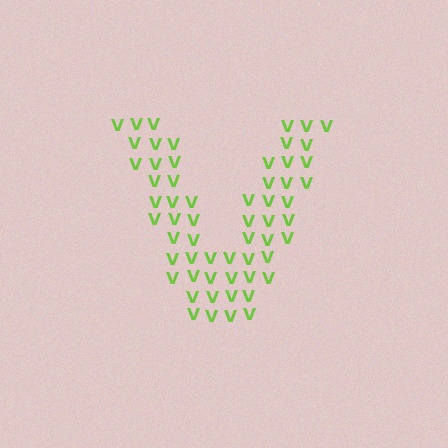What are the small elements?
The small elements are letter V's.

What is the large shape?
The large shape is the letter V.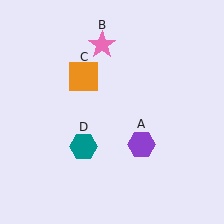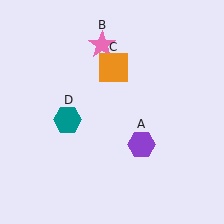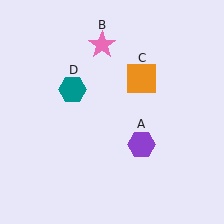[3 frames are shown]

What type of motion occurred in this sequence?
The orange square (object C), teal hexagon (object D) rotated clockwise around the center of the scene.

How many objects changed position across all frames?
2 objects changed position: orange square (object C), teal hexagon (object D).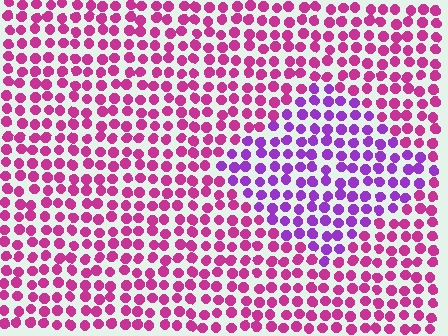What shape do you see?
I see a diamond.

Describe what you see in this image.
The image is filled with small magenta elements in a uniform arrangement. A diamond-shaped region is visible where the elements are tinted to a slightly different hue, forming a subtle color boundary.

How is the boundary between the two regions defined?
The boundary is defined purely by a slight shift in hue (about 40 degrees). Spacing, size, and orientation are identical on both sides.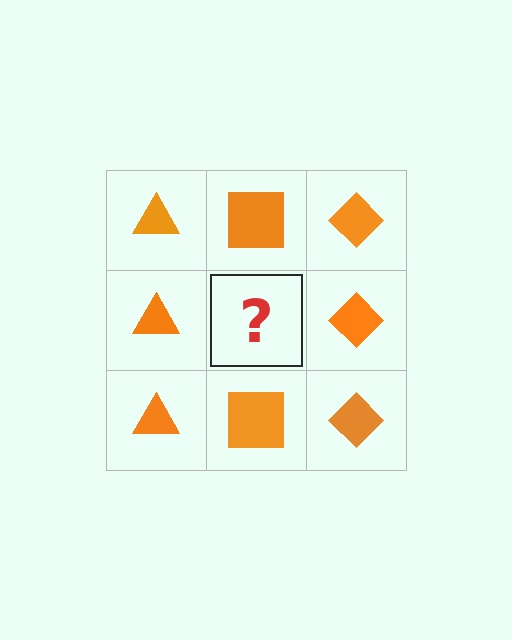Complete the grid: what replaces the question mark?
The question mark should be replaced with an orange square.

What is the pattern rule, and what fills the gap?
The rule is that each column has a consistent shape. The gap should be filled with an orange square.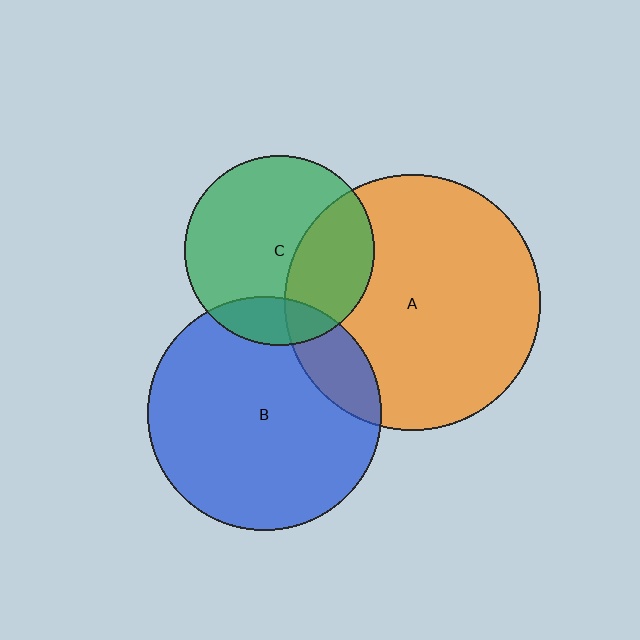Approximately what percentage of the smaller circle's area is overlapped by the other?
Approximately 15%.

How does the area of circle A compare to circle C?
Approximately 1.8 times.